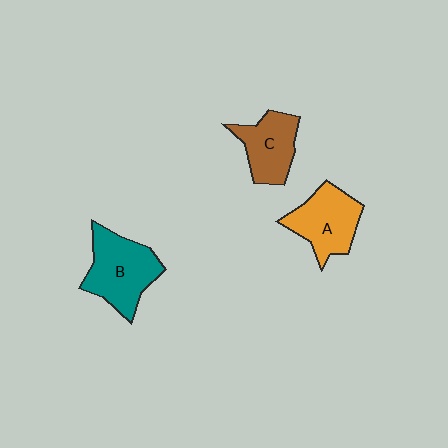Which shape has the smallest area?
Shape C (brown).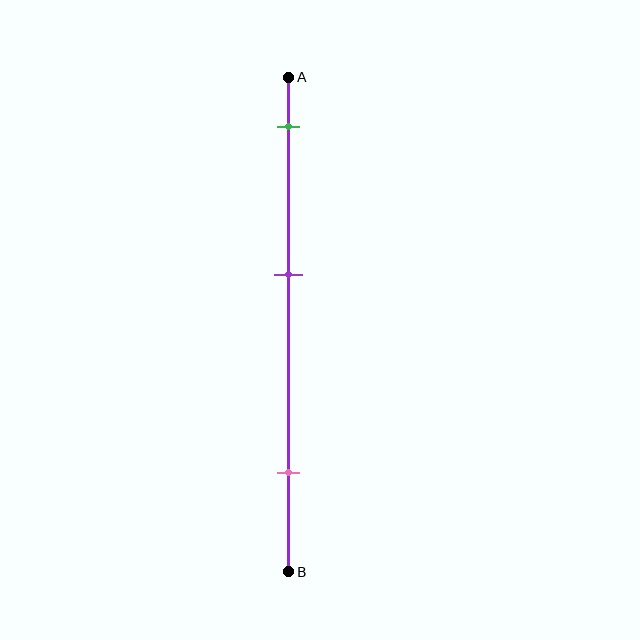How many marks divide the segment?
There are 3 marks dividing the segment.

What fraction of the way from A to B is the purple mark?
The purple mark is approximately 40% (0.4) of the way from A to B.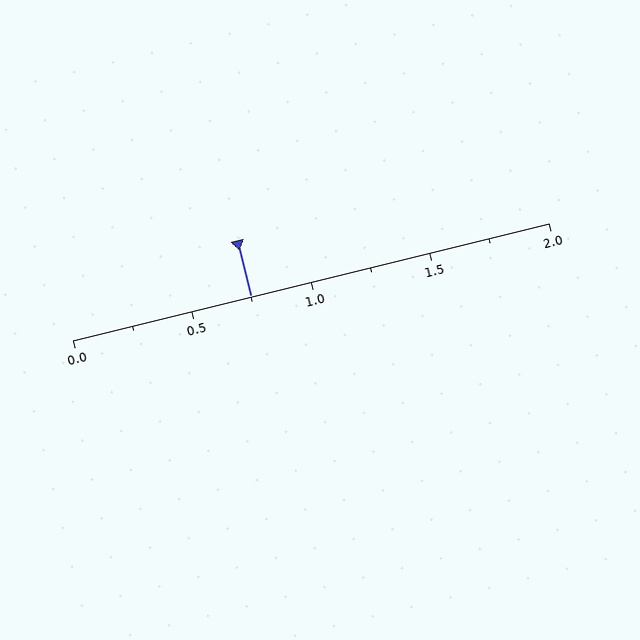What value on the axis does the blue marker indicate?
The marker indicates approximately 0.75.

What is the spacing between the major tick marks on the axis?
The major ticks are spaced 0.5 apart.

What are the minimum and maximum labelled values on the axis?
The axis runs from 0.0 to 2.0.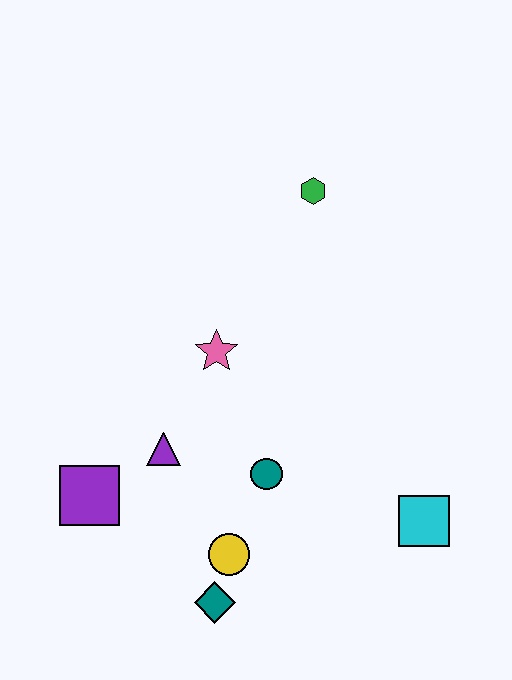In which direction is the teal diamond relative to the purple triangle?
The teal diamond is below the purple triangle.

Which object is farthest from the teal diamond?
The green hexagon is farthest from the teal diamond.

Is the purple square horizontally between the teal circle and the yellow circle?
No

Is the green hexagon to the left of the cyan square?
Yes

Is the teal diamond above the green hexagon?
No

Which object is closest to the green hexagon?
The pink star is closest to the green hexagon.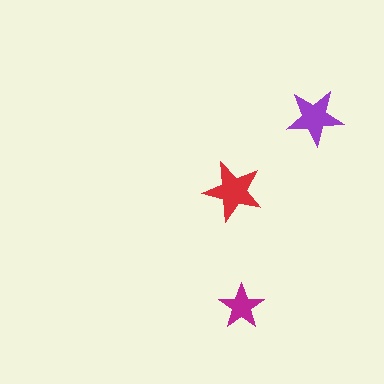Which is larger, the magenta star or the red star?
The red one.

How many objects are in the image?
There are 3 objects in the image.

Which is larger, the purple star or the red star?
The red one.